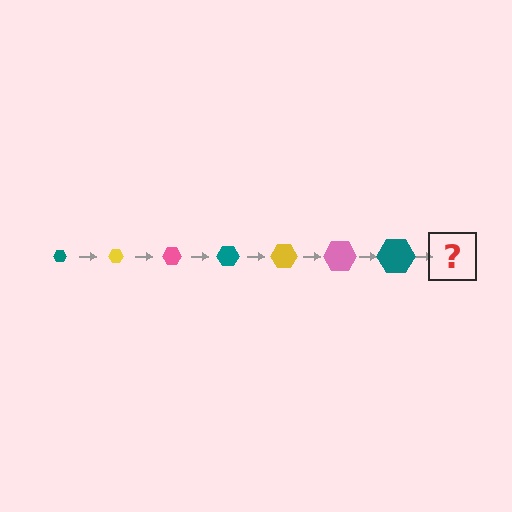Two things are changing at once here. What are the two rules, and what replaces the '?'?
The two rules are that the hexagon grows larger each step and the color cycles through teal, yellow, and pink. The '?' should be a yellow hexagon, larger than the previous one.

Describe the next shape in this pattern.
It should be a yellow hexagon, larger than the previous one.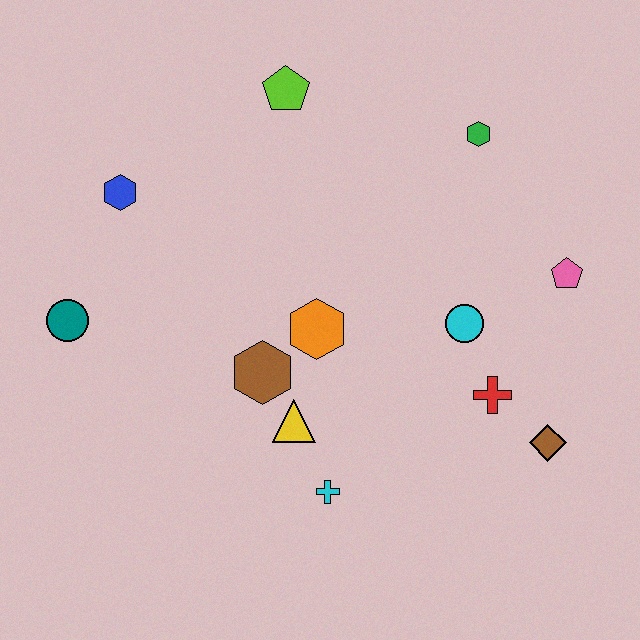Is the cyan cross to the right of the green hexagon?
No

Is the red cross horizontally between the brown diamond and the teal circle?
Yes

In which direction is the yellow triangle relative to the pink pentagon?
The yellow triangle is to the left of the pink pentagon.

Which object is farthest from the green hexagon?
The teal circle is farthest from the green hexagon.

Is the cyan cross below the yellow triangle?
Yes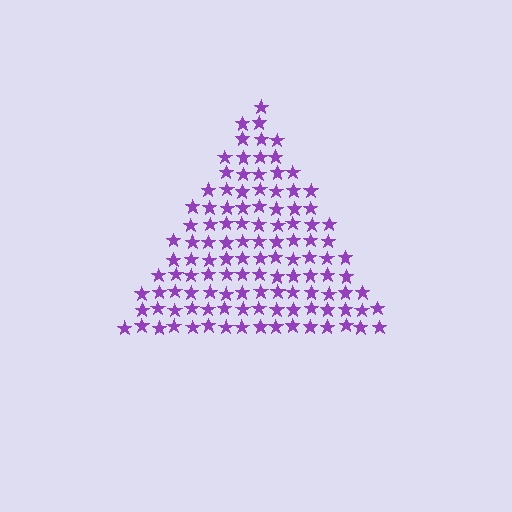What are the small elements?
The small elements are stars.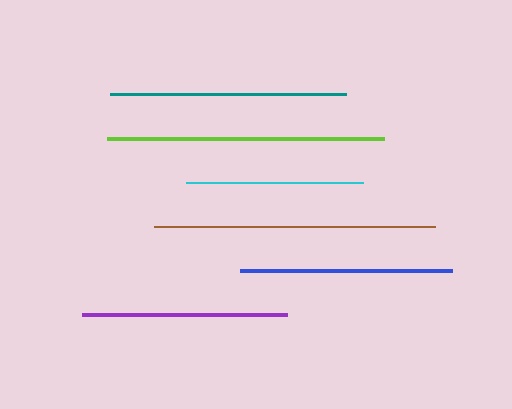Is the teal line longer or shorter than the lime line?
The lime line is longer than the teal line.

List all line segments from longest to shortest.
From longest to shortest: brown, lime, teal, blue, purple, cyan.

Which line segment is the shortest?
The cyan line is the shortest at approximately 176 pixels.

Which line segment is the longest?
The brown line is the longest at approximately 282 pixels.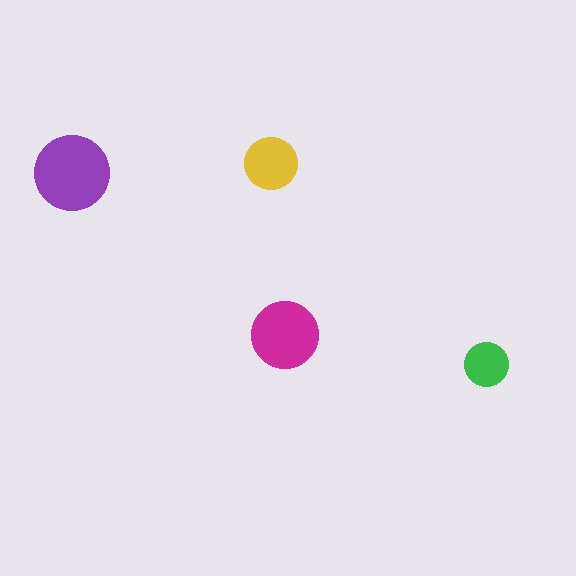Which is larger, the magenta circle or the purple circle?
The purple one.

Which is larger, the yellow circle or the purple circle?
The purple one.